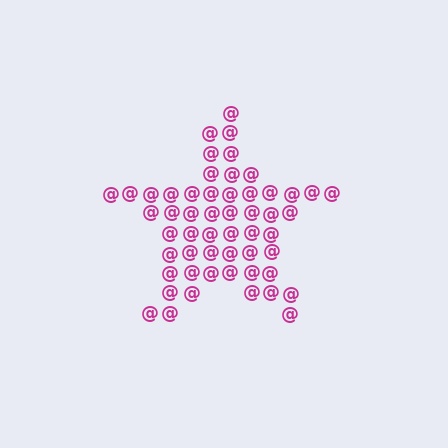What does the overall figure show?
The overall figure shows a star.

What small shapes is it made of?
It is made of small at signs.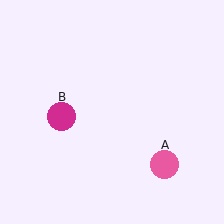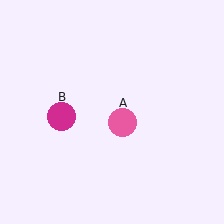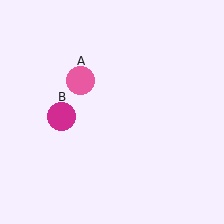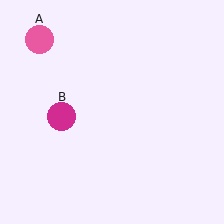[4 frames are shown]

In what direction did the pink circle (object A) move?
The pink circle (object A) moved up and to the left.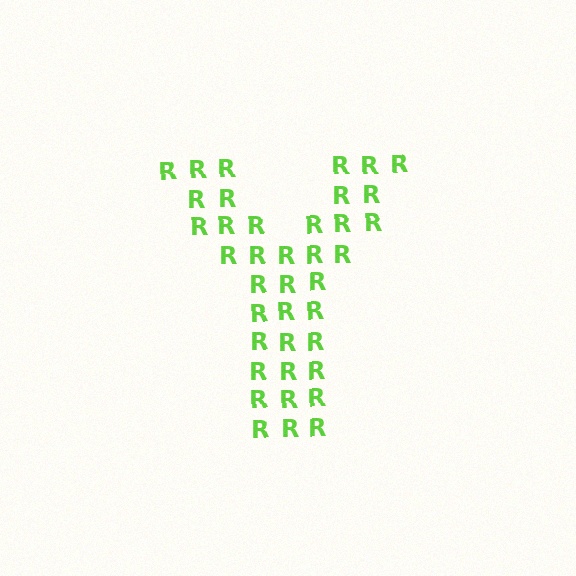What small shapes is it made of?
It is made of small letter R's.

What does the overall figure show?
The overall figure shows the letter Y.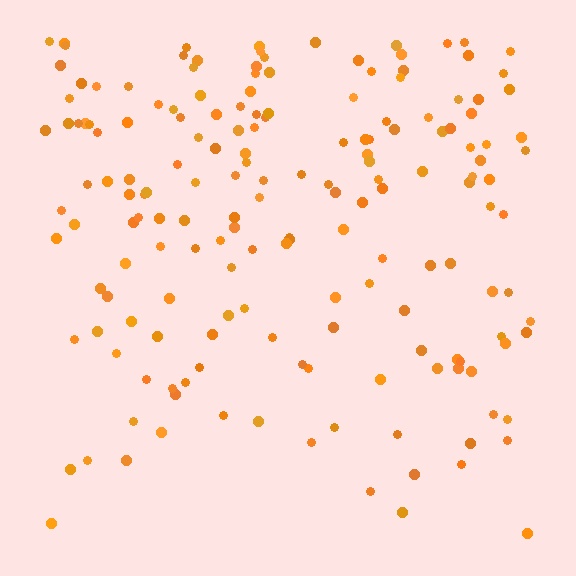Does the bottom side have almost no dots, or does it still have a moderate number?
Still a moderate number, just noticeably fewer than the top.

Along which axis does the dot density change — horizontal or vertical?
Vertical.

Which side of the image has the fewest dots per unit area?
The bottom.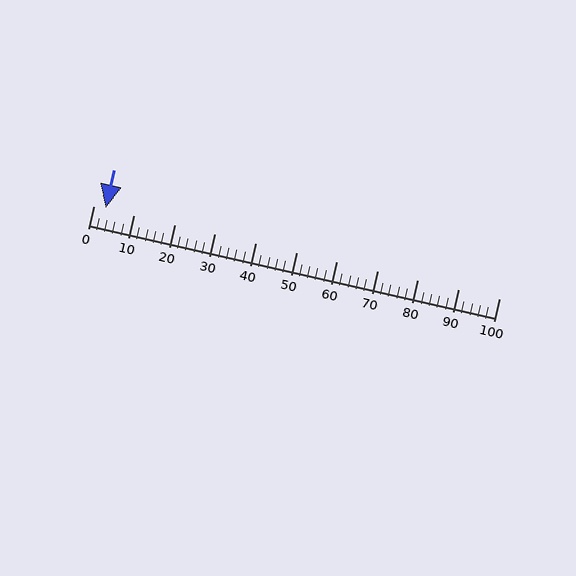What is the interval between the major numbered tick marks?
The major tick marks are spaced 10 units apart.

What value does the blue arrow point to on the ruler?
The blue arrow points to approximately 3.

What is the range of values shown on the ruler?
The ruler shows values from 0 to 100.